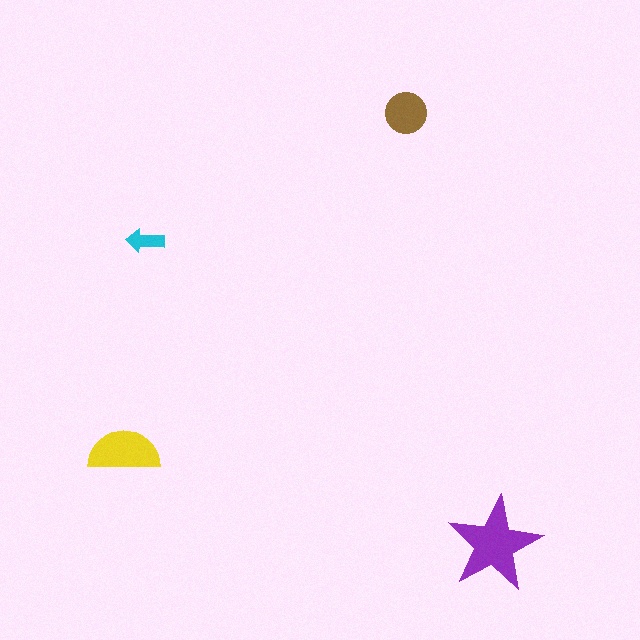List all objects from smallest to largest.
The cyan arrow, the brown circle, the yellow semicircle, the purple star.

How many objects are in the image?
There are 4 objects in the image.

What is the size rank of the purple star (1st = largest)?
1st.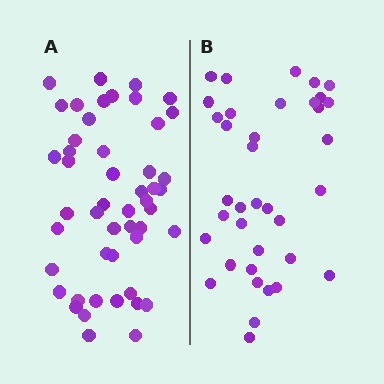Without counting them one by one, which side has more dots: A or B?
Region A (the left region) has more dots.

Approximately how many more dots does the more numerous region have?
Region A has roughly 12 or so more dots than region B.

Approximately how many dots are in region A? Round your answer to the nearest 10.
About 50 dots. (The exact count is 49, which rounds to 50.)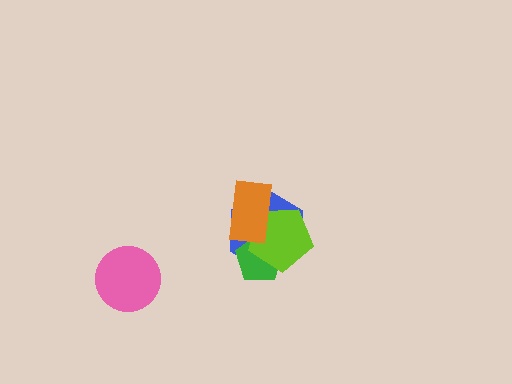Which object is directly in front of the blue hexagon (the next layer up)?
The green pentagon is directly in front of the blue hexagon.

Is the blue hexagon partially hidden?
Yes, it is partially covered by another shape.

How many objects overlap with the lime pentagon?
3 objects overlap with the lime pentagon.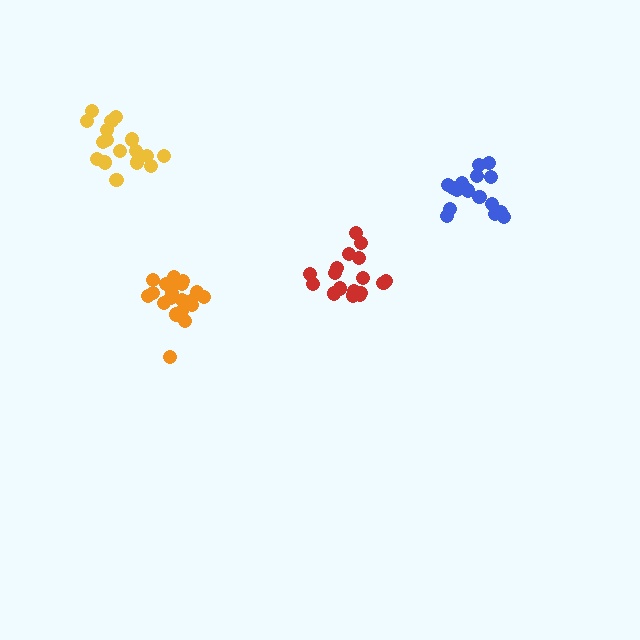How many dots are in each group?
Group 1: 17 dots, Group 2: 20 dots, Group 3: 16 dots, Group 4: 17 dots (70 total).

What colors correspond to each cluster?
The clusters are colored: red, orange, blue, yellow.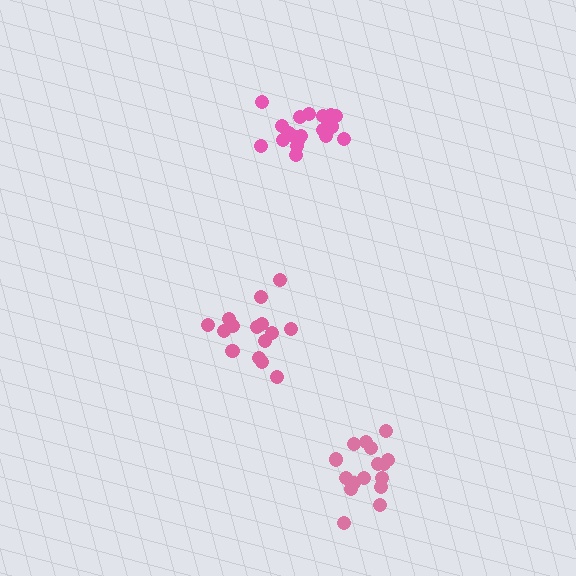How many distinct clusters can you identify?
There are 3 distinct clusters.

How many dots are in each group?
Group 1: 21 dots, Group 2: 15 dots, Group 3: 16 dots (52 total).